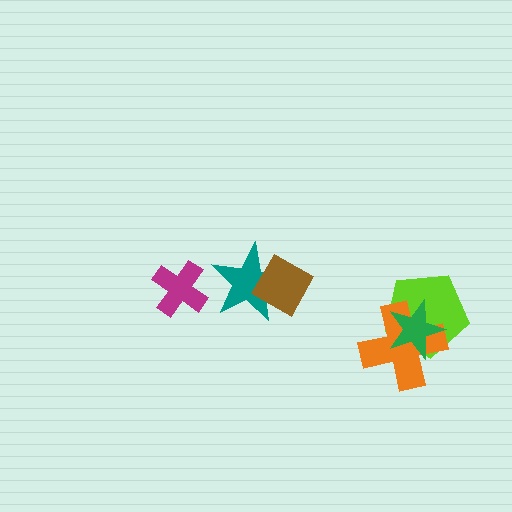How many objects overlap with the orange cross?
2 objects overlap with the orange cross.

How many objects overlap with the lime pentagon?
2 objects overlap with the lime pentagon.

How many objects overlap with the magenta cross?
0 objects overlap with the magenta cross.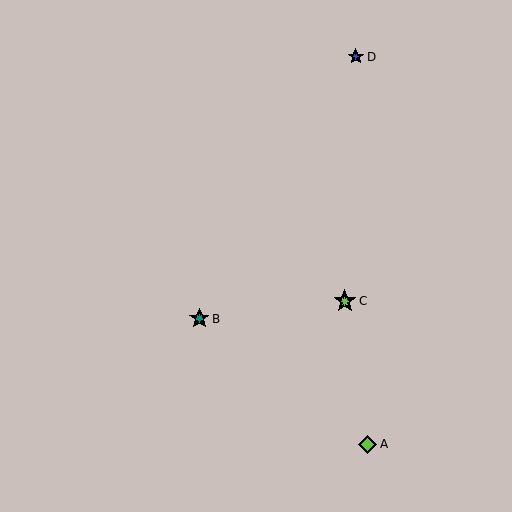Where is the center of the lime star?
The center of the lime star is at (345, 301).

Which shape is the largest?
The lime star (labeled C) is the largest.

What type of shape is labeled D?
Shape D is a blue star.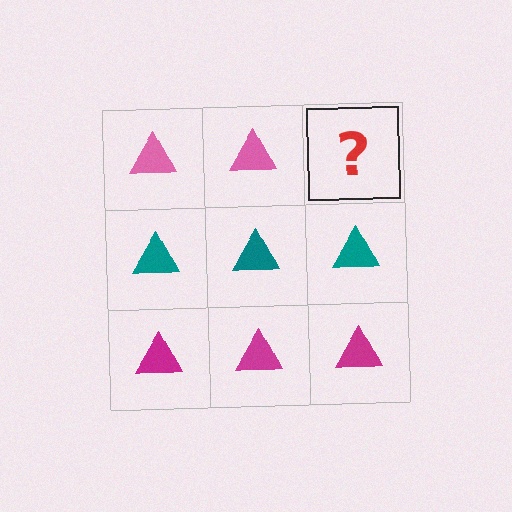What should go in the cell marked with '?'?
The missing cell should contain a pink triangle.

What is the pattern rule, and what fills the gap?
The rule is that each row has a consistent color. The gap should be filled with a pink triangle.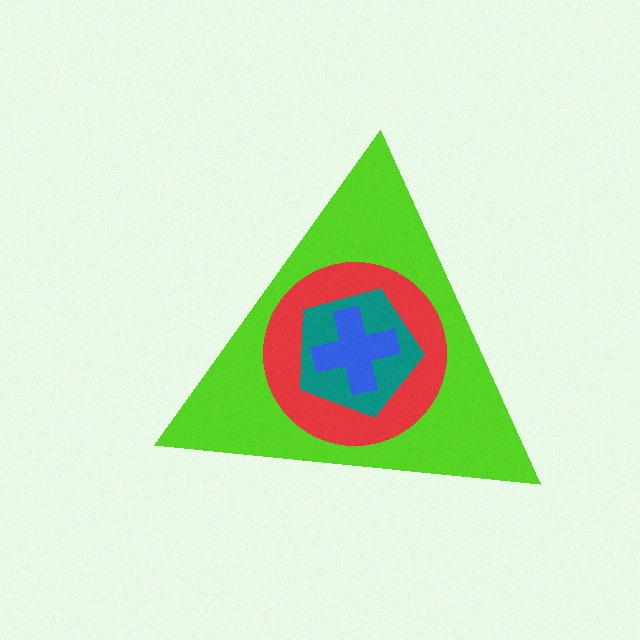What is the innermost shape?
The blue cross.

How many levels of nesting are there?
4.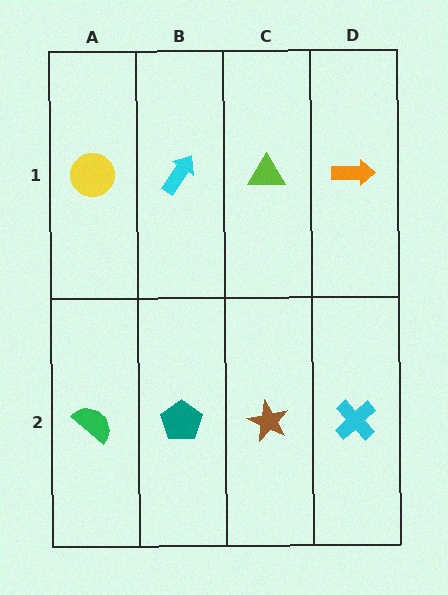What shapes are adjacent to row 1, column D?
A cyan cross (row 2, column D), a lime triangle (row 1, column C).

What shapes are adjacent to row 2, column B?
A cyan arrow (row 1, column B), a green semicircle (row 2, column A), a brown star (row 2, column C).